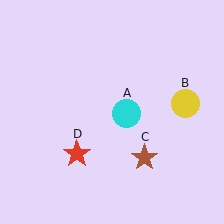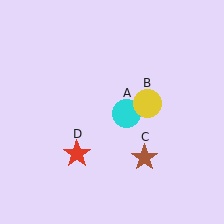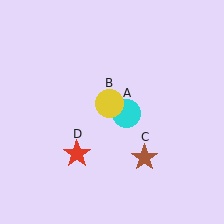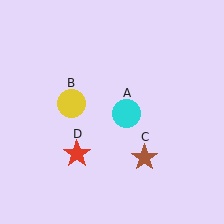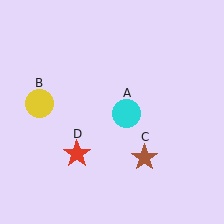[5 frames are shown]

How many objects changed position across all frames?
1 object changed position: yellow circle (object B).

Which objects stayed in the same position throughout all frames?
Cyan circle (object A) and brown star (object C) and red star (object D) remained stationary.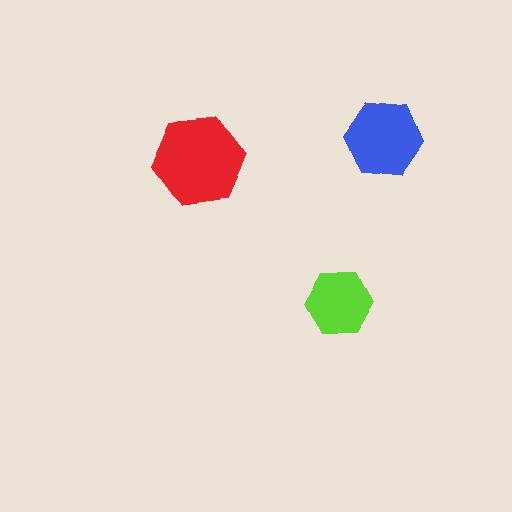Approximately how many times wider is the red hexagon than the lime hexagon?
About 1.5 times wider.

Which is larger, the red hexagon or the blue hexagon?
The red one.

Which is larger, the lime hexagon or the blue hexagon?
The blue one.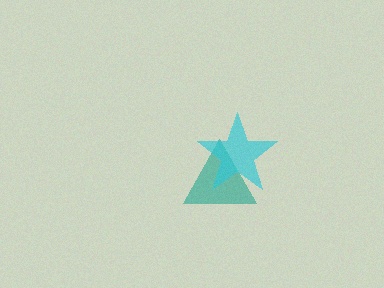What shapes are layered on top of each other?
The layered shapes are: a teal triangle, a cyan star.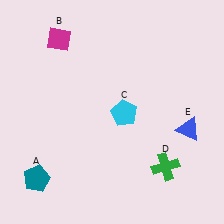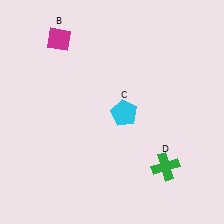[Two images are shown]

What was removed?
The blue triangle (E), the teal pentagon (A) were removed in Image 2.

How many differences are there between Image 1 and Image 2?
There are 2 differences between the two images.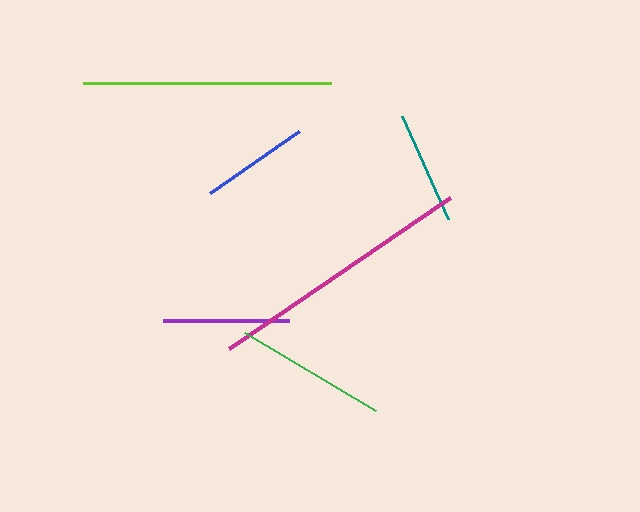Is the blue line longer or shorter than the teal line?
The teal line is longer than the blue line.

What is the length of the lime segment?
The lime segment is approximately 249 pixels long.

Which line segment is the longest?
The magenta line is the longest at approximately 267 pixels.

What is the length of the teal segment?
The teal segment is approximately 113 pixels long.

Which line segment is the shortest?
The blue line is the shortest at approximately 109 pixels.